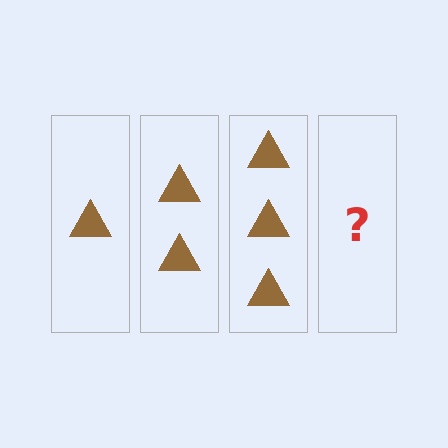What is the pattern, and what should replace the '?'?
The pattern is that each step adds one more triangle. The '?' should be 4 triangles.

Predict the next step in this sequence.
The next step is 4 triangles.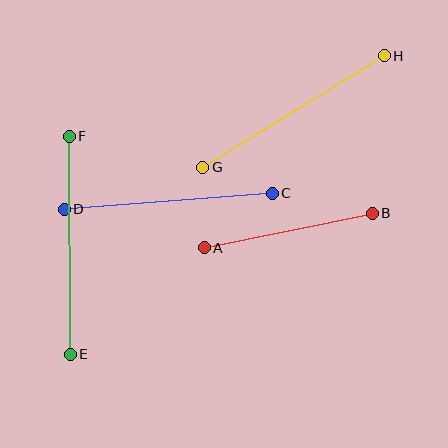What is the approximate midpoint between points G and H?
The midpoint is at approximately (293, 111) pixels.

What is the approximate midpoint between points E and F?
The midpoint is at approximately (70, 245) pixels.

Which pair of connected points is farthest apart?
Points E and F are farthest apart.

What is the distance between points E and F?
The distance is approximately 218 pixels.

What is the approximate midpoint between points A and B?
The midpoint is at approximately (288, 230) pixels.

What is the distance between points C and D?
The distance is approximately 209 pixels.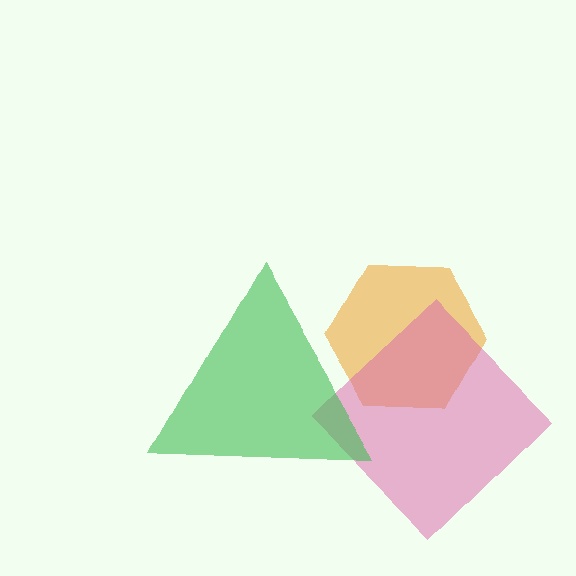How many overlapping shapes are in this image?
There are 3 overlapping shapes in the image.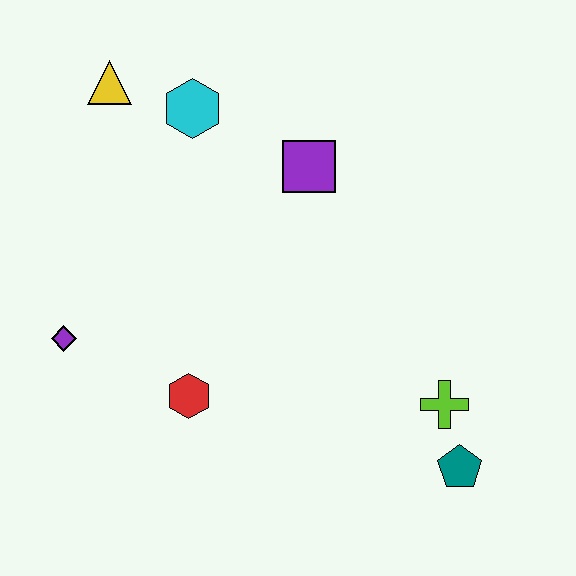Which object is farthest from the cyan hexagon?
The teal pentagon is farthest from the cyan hexagon.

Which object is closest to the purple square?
The cyan hexagon is closest to the purple square.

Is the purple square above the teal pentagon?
Yes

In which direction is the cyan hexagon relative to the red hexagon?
The cyan hexagon is above the red hexagon.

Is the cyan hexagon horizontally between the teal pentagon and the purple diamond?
Yes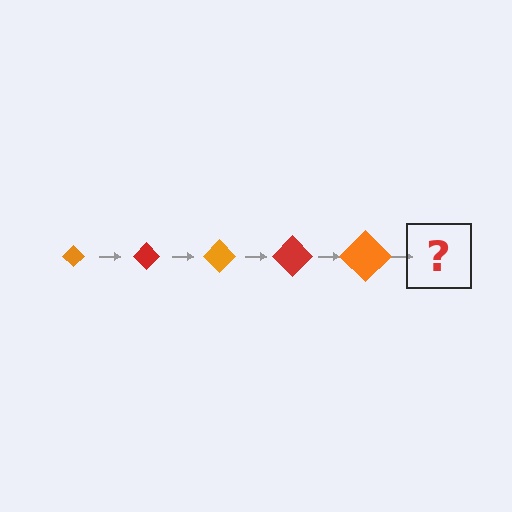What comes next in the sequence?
The next element should be a red diamond, larger than the previous one.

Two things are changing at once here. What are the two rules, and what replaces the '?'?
The two rules are that the diamond grows larger each step and the color cycles through orange and red. The '?' should be a red diamond, larger than the previous one.